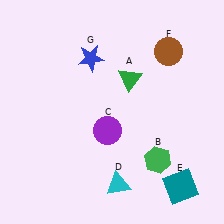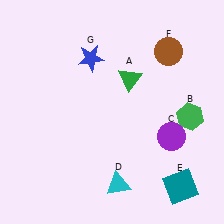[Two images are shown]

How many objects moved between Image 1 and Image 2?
2 objects moved between the two images.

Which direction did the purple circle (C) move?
The purple circle (C) moved right.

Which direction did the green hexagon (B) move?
The green hexagon (B) moved up.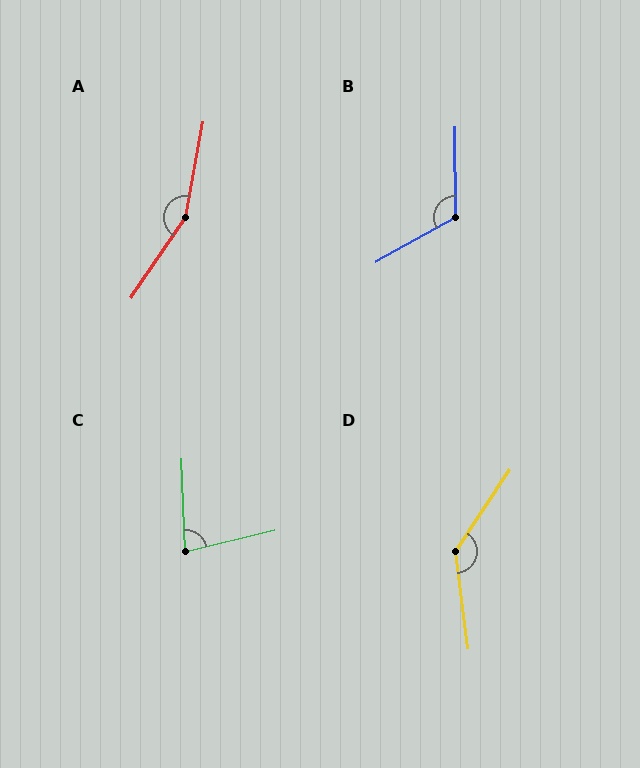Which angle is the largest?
A, at approximately 156 degrees.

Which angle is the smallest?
C, at approximately 79 degrees.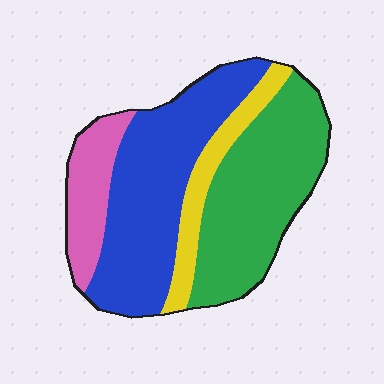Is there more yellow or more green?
Green.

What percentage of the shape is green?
Green covers about 35% of the shape.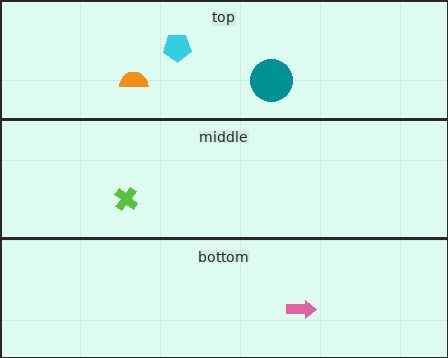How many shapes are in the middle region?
1.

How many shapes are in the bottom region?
1.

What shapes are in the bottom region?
The pink arrow.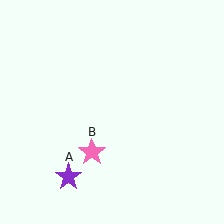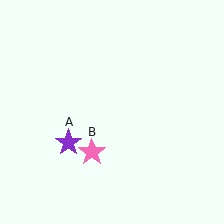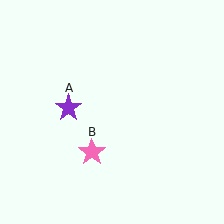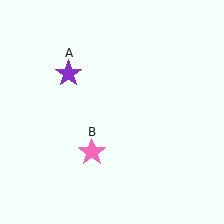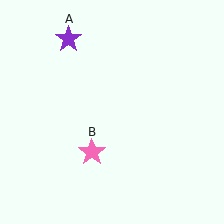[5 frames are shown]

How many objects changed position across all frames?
1 object changed position: purple star (object A).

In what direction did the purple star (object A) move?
The purple star (object A) moved up.